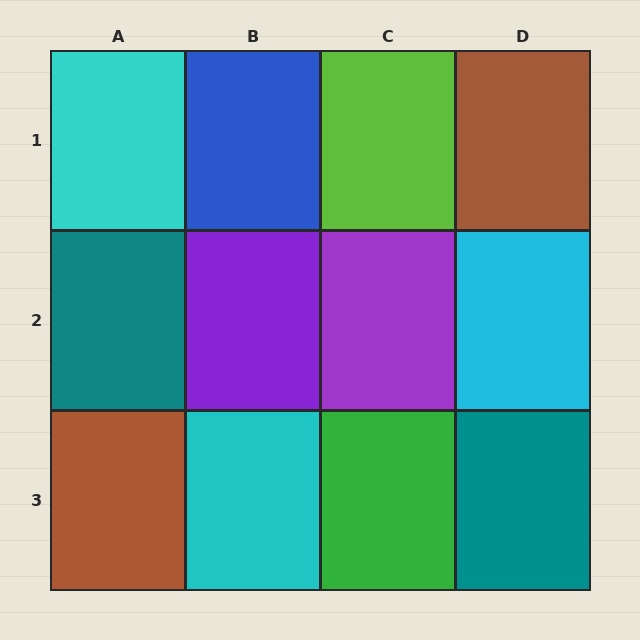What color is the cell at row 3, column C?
Green.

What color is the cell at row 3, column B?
Cyan.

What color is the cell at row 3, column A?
Brown.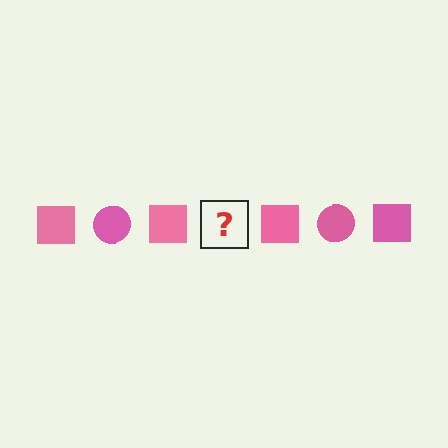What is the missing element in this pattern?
The missing element is a pink circle.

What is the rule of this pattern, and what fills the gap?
The rule is that the pattern cycles through square, circle shapes in pink. The gap should be filled with a pink circle.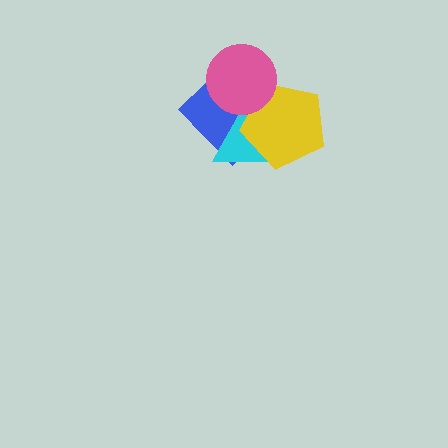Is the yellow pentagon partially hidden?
Yes, it is partially covered by another shape.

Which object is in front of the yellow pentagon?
The pink circle is in front of the yellow pentagon.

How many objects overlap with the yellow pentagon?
3 objects overlap with the yellow pentagon.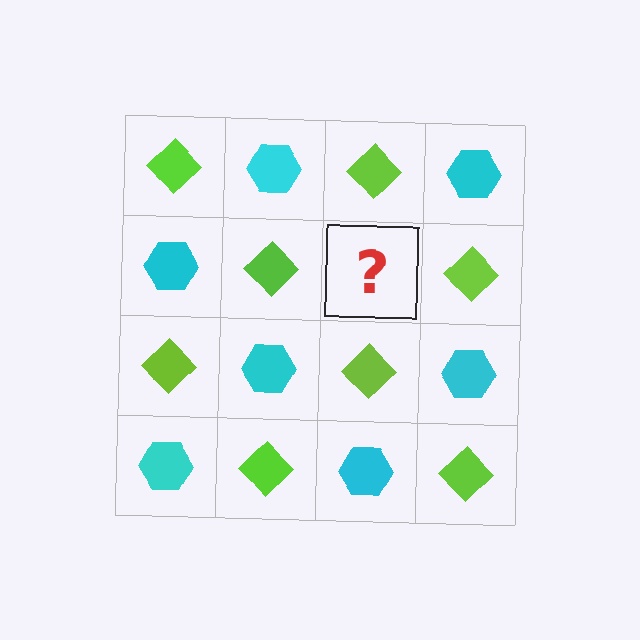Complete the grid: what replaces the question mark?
The question mark should be replaced with a cyan hexagon.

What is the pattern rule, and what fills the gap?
The rule is that it alternates lime diamond and cyan hexagon in a checkerboard pattern. The gap should be filled with a cyan hexagon.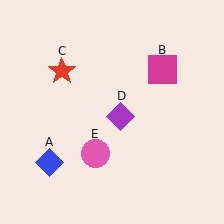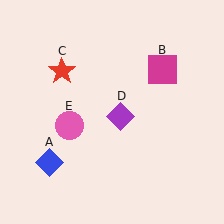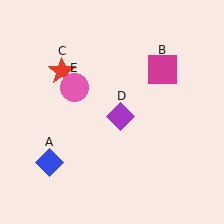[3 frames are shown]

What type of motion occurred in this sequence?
The pink circle (object E) rotated clockwise around the center of the scene.